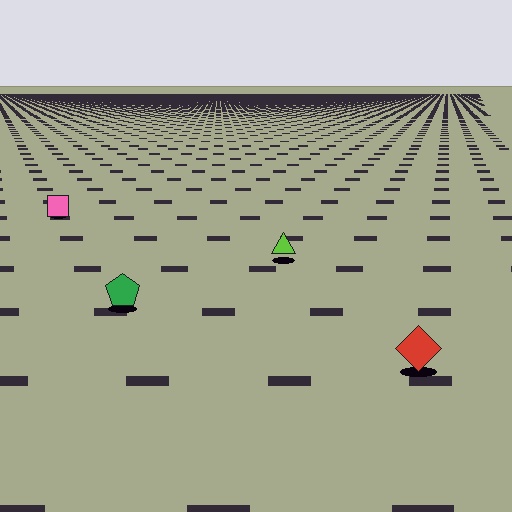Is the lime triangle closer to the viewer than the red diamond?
No. The red diamond is closer — you can tell from the texture gradient: the ground texture is coarser near it.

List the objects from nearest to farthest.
From nearest to farthest: the red diamond, the green pentagon, the lime triangle, the pink square.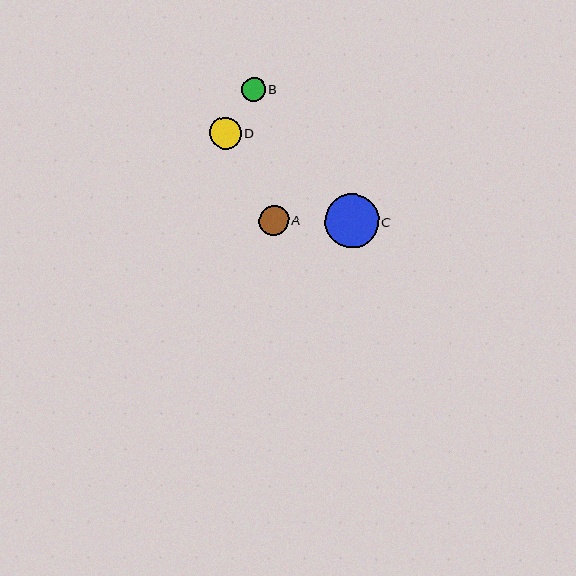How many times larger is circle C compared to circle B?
Circle C is approximately 2.3 times the size of circle B.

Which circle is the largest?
Circle C is the largest with a size of approximately 54 pixels.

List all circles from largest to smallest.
From largest to smallest: C, D, A, B.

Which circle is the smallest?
Circle B is the smallest with a size of approximately 23 pixels.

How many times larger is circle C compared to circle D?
Circle C is approximately 1.7 times the size of circle D.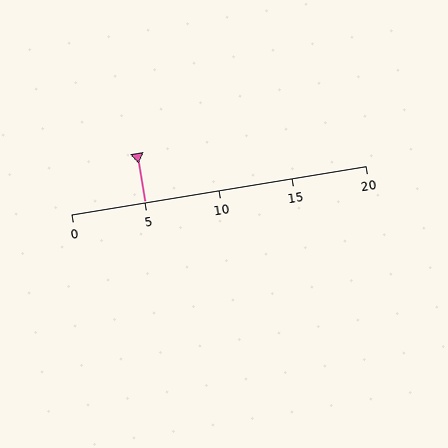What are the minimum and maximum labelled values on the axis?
The axis runs from 0 to 20.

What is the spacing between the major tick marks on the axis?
The major ticks are spaced 5 apart.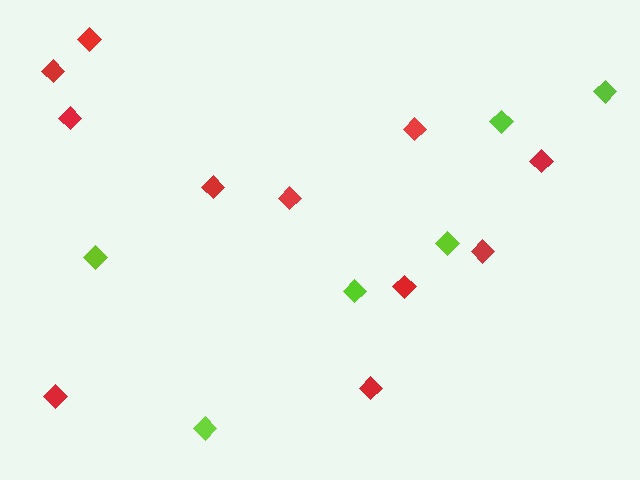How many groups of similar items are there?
There are 2 groups: one group of red diamonds (11) and one group of lime diamonds (6).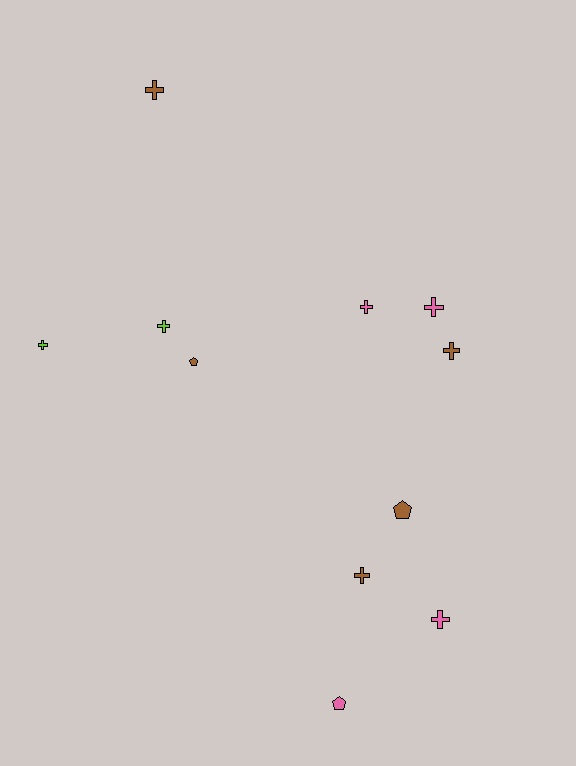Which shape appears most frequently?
Cross, with 8 objects.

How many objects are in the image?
There are 11 objects.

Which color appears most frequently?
Brown, with 5 objects.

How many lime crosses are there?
There are 2 lime crosses.